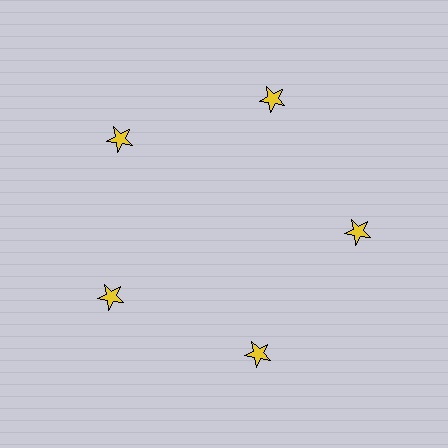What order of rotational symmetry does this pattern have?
This pattern has 5-fold rotational symmetry.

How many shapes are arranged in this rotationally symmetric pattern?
There are 5 shapes, arranged in 5 groups of 1.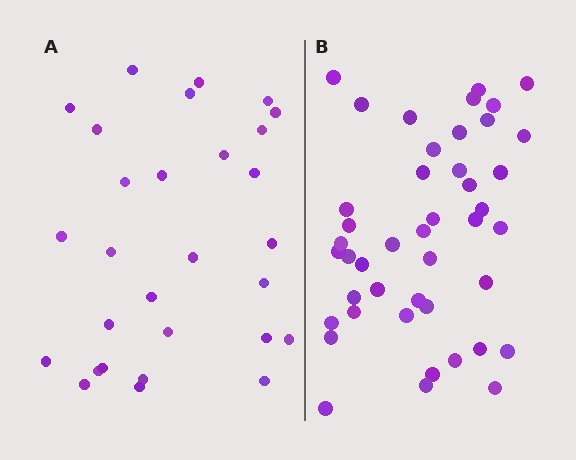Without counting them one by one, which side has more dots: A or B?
Region B (the right region) has more dots.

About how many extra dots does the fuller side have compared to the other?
Region B has approximately 15 more dots than region A.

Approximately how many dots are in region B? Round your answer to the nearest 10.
About 40 dots. (The exact count is 44, which rounds to 40.)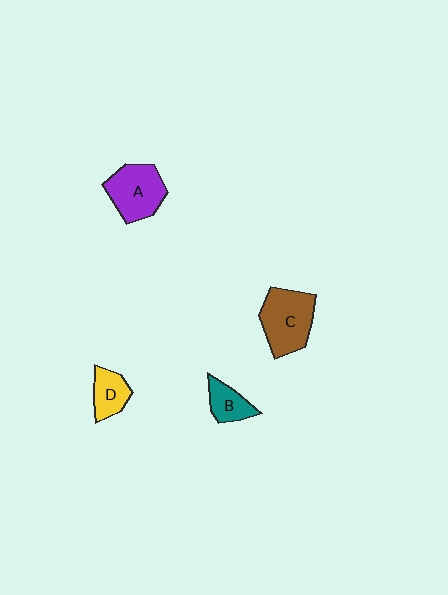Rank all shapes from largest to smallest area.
From largest to smallest: C (brown), A (purple), D (yellow), B (teal).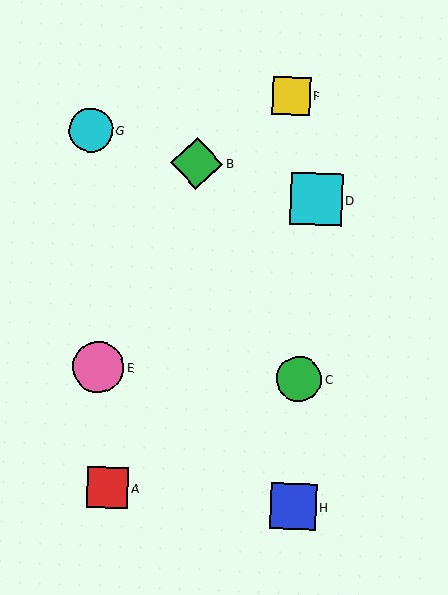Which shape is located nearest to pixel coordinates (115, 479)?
The red square (labeled A) at (107, 488) is nearest to that location.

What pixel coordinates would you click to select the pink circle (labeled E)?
Click at (98, 367) to select the pink circle E.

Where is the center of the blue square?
The center of the blue square is at (293, 507).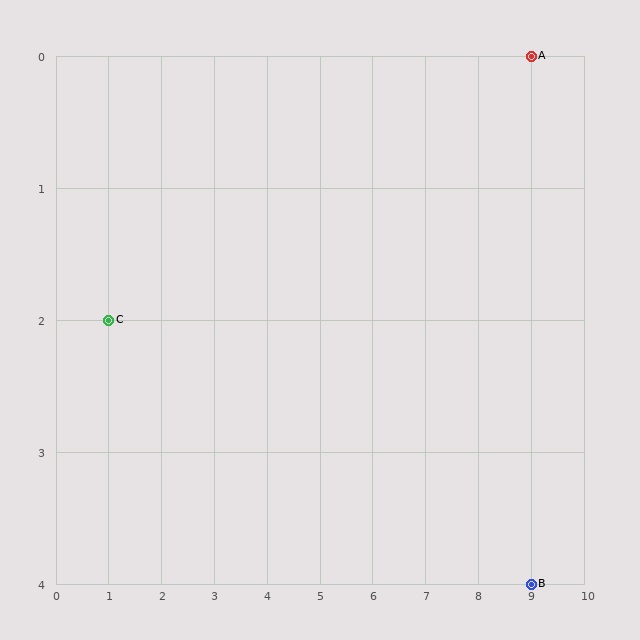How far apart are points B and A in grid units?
Points B and A are 4 rows apart.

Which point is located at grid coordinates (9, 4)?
Point B is at (9, 4).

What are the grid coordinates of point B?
Point B is at grid coordinates (9, 4).